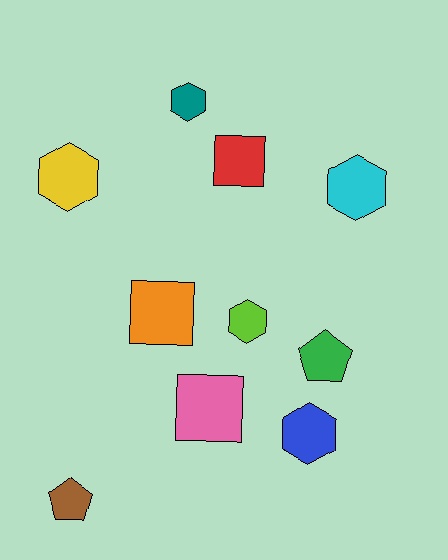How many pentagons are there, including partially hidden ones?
There are 2 pentagons.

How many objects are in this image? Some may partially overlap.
There are 10 objects.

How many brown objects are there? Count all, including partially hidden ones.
There is 1 brown object.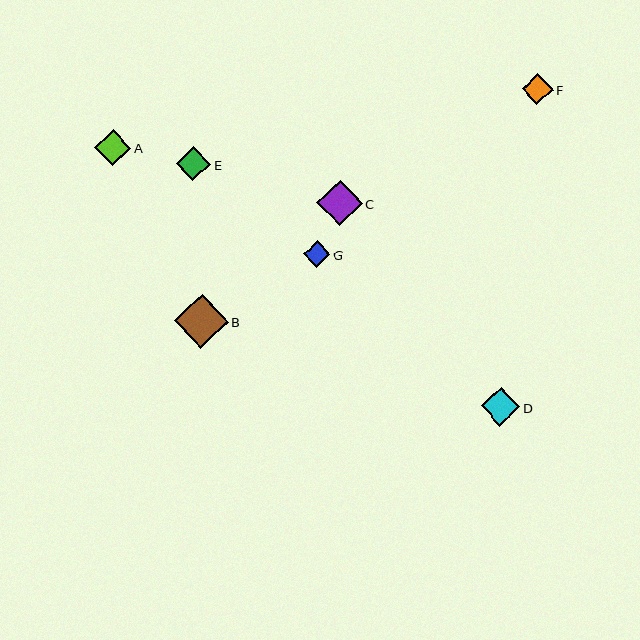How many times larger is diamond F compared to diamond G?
Diamond F is approximately 1.2 times the size of diamond G.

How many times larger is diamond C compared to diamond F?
Diamond C is approximately 1.5 times the size of diamond F.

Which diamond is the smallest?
Diamond G is the smallest with a size of approximately 26 pixels.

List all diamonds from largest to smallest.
From largest to smallest: B, C, D, A, E, F, G.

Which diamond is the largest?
Diamond B is the largest with a size of approximately 54 pixels.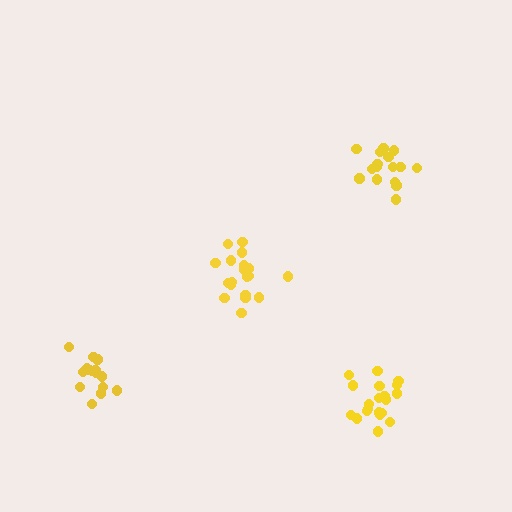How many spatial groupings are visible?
There are 4 spatial groupings.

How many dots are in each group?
Group 1: 17 dots, Group 2: 16 dots, Group 3: 19 dots, Group 4: 20 dots (72 total).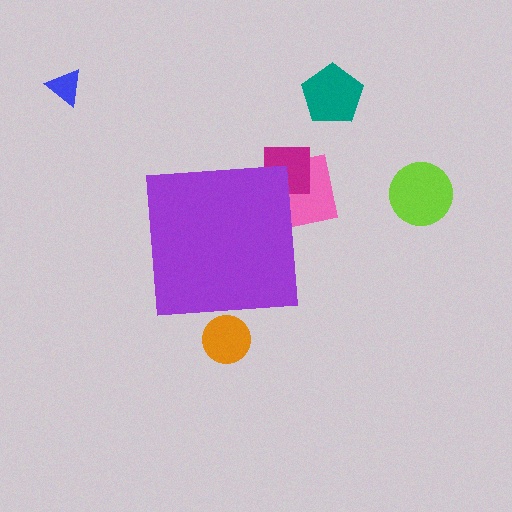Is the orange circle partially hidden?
Yes, the orange circle is partially hidden behind the purple square.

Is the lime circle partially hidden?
No, the lime circle is fully visible.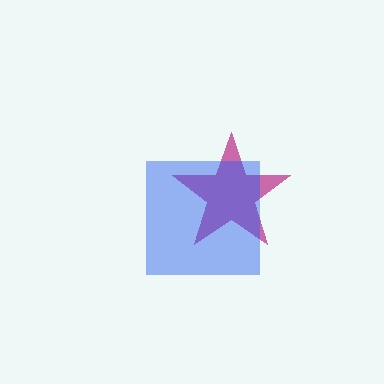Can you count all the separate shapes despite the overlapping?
Yes, there are 2 separate shapes.